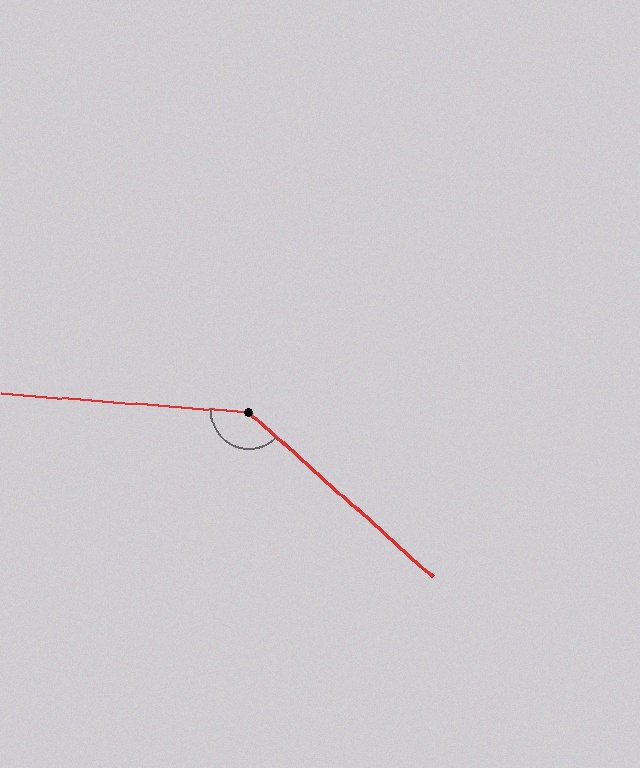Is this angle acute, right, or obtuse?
It is obtuse.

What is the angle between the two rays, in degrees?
Approximately 143 degrees.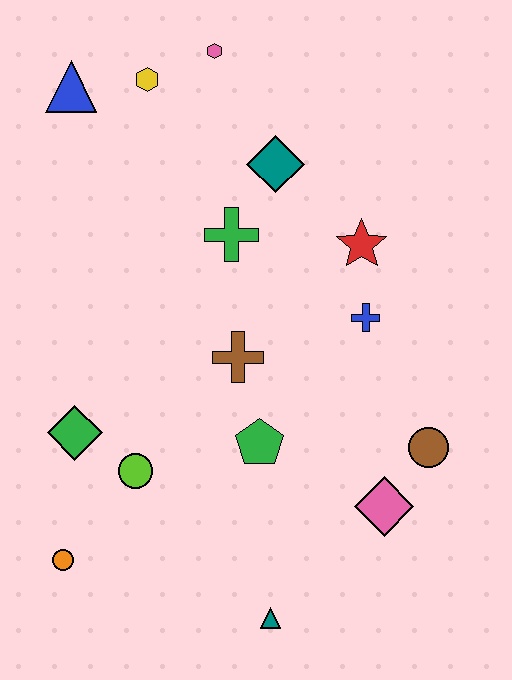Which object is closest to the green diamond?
The lime circle is closest to the green diamond.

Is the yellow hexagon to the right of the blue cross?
No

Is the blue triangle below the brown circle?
No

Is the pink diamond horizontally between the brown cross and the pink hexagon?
No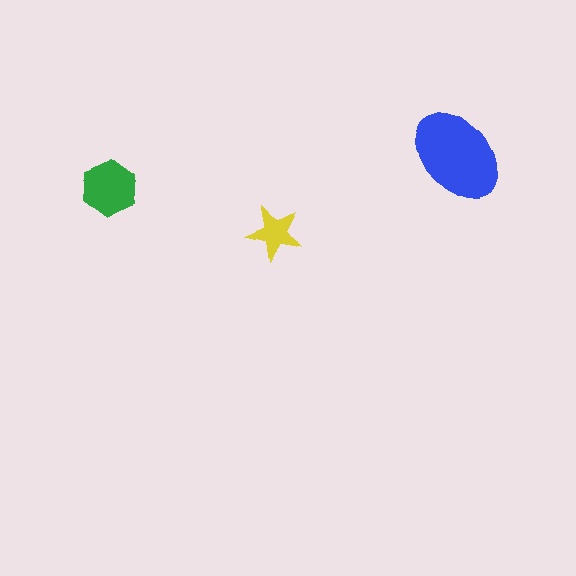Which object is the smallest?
The yellow star.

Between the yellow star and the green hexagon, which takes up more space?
The green hexagon.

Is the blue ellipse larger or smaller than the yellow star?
Larger.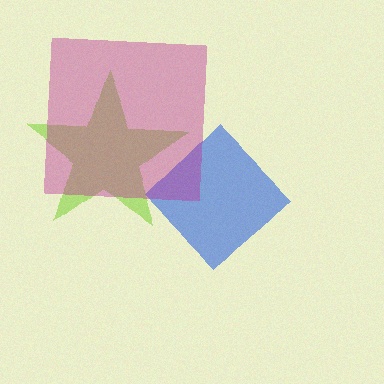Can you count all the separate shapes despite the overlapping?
Yes, there are 3 separate shapes.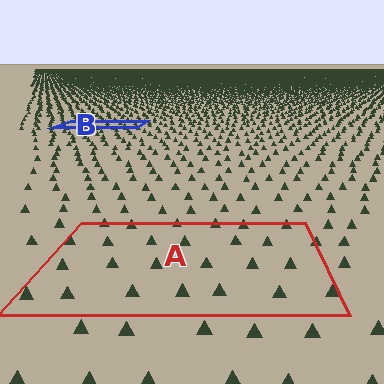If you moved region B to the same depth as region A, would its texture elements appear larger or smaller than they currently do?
They would appear larger. At a closer depth, the same texture elements are projected at a bigger on-screen size.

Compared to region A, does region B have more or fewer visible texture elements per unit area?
Region B has more texture elements per unit area — they are packed more densely because it is farther away.